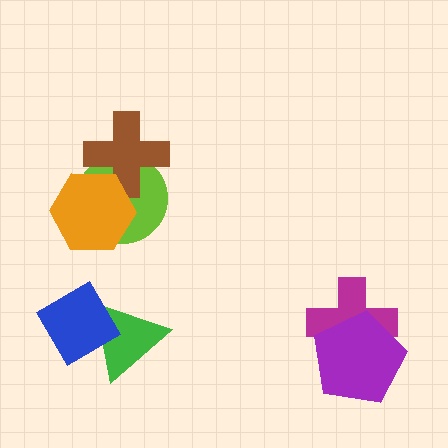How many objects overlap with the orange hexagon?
2 objects overlap with the orange hexagon.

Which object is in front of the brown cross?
The orange hexagon is in front of the brown cross.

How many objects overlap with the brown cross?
2 objects overlap with the brown cross.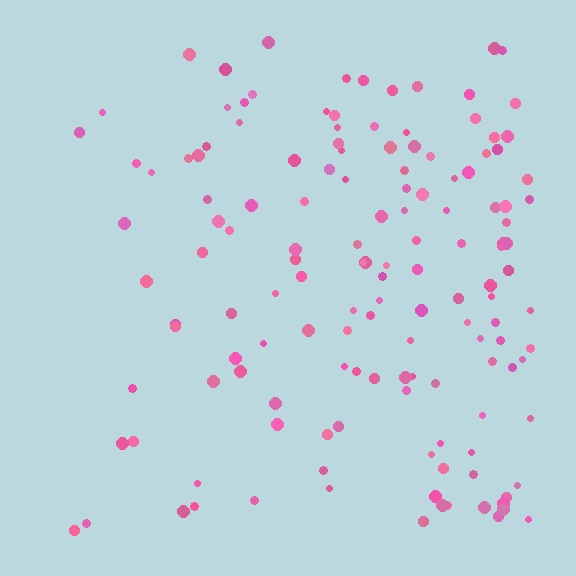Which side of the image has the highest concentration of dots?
The right.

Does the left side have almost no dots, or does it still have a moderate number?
Still a moderate number, just noticeably fewer than the right.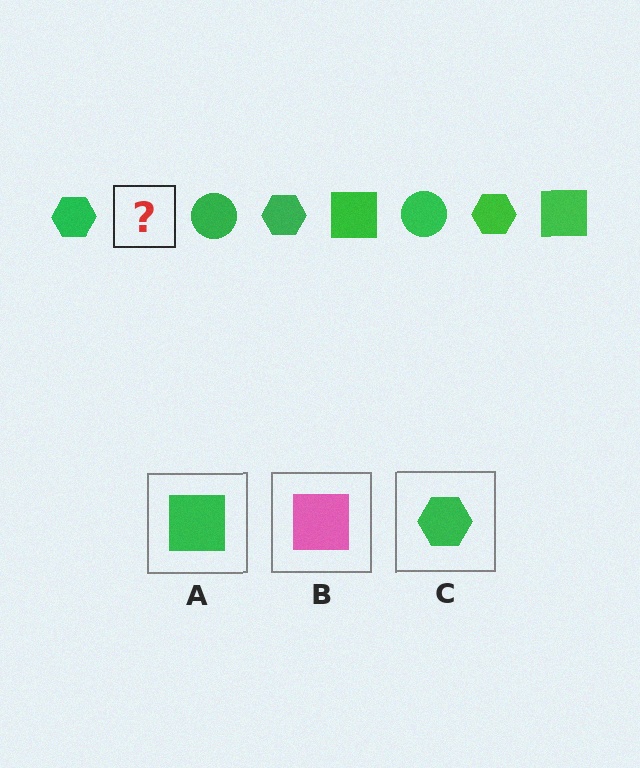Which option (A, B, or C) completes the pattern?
A.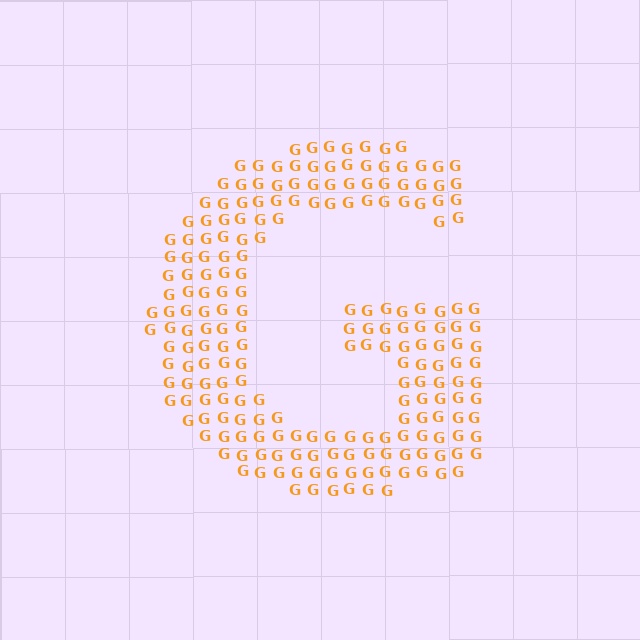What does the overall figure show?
The overall figure shows the letter G.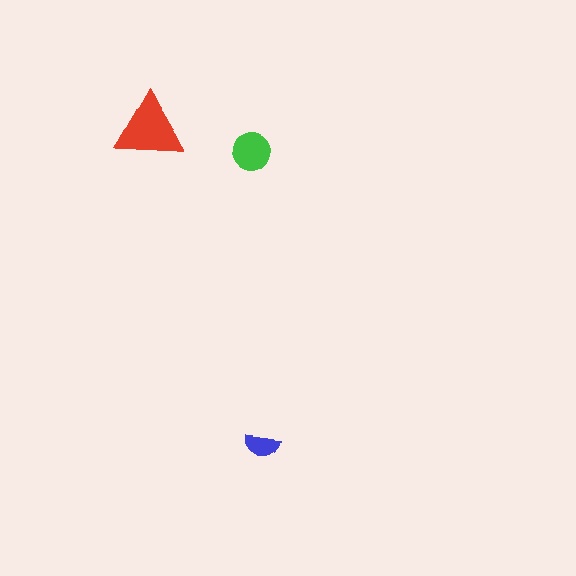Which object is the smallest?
The blue semicircle.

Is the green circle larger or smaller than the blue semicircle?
Larger.